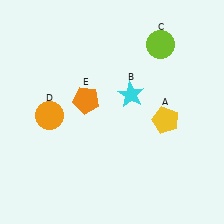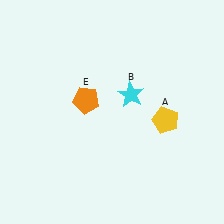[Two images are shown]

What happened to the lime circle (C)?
The lime circle (C) was removed in Image 2. It was in the top-right area of Image 1.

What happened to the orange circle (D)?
The orange circle (D) was removed in Image 2. It was in the bottom-left area of Image 1.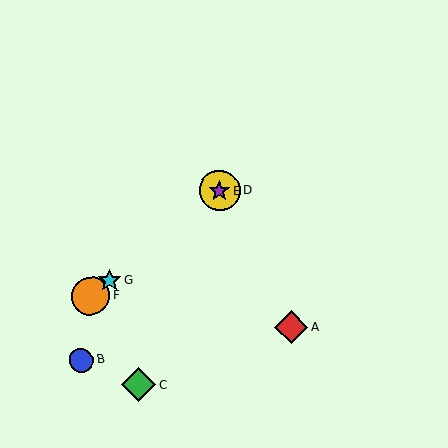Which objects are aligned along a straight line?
Objects D, E, F, G are aligned along a straight line.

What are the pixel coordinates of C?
Object C is at (138, 385).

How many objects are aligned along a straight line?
4 objects (D, E, F, G) are aligned along a straight line.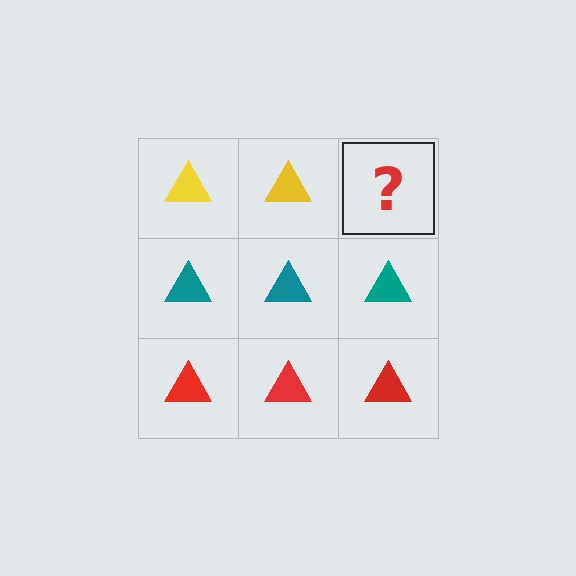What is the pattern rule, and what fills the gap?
The rule is that each row has a consistent color. The gap should be filled with a yellow triangle.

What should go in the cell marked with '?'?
The missing cell should contain a yellow triangle.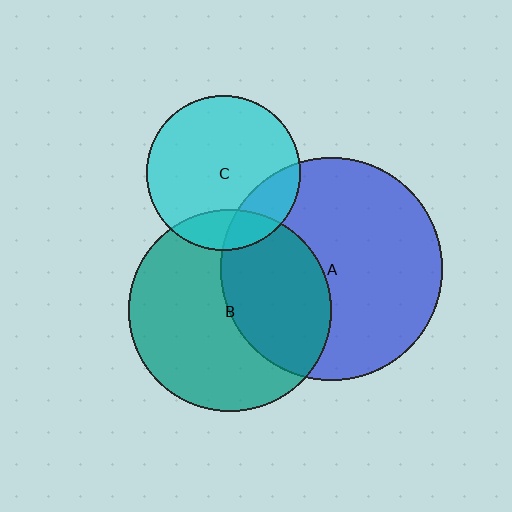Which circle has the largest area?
Circle A (blue).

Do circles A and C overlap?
Yes.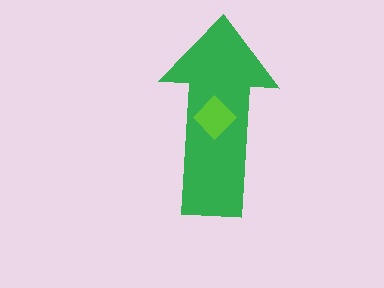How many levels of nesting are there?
2.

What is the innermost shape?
The lime diamond.